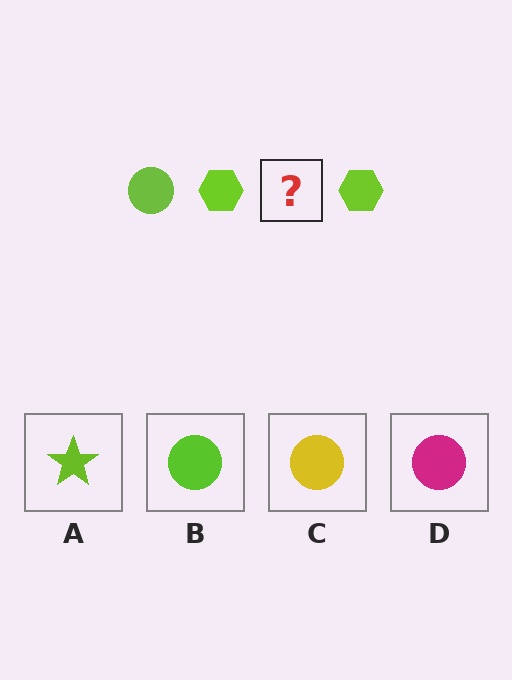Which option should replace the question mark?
Option B.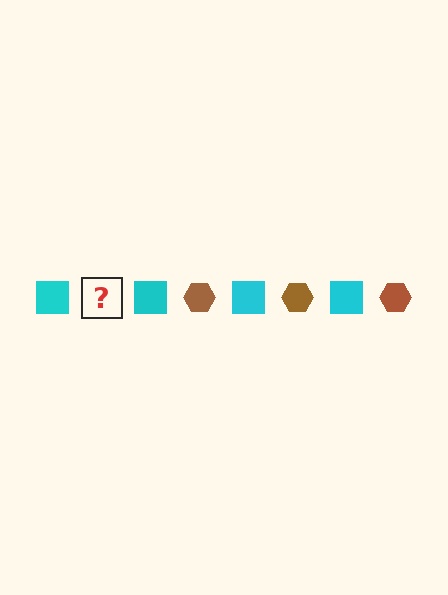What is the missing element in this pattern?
The missing element is a brown hexagon.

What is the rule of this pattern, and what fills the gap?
The rule is that the pattern alternates between cyan square and brown hexagon. The gap should be filled with a brown hexagon.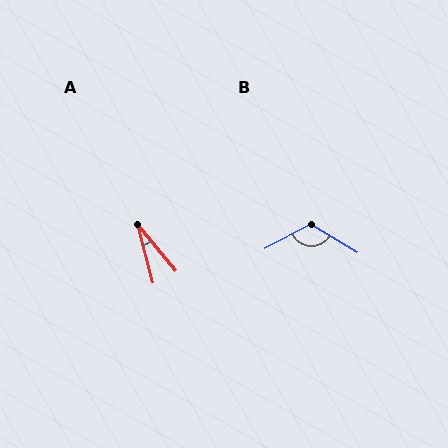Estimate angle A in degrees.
Approximately 25 degrees.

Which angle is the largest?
B, at approximately 121 degrees.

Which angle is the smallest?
A, at approximately 25 degrees.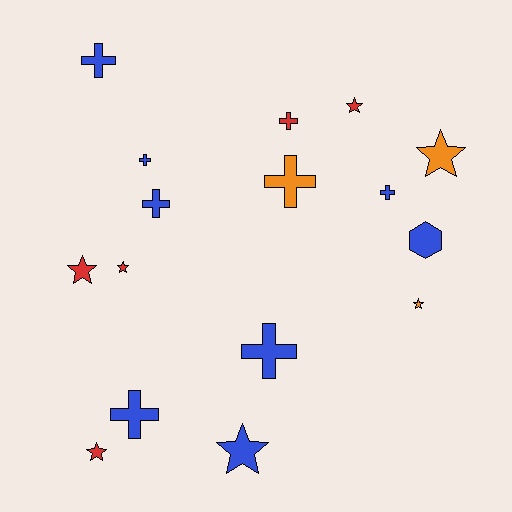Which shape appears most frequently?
Cross, with 8 objects.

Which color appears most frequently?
Blue, with 8 objects.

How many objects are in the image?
There are 16 objects.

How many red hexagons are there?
There are no red hexagons.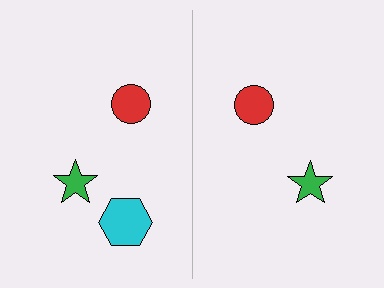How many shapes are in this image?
There are 5 shapes in this image.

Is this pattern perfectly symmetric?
No, the pattern is not perfectly symmetric. A cyan hexagon is missing from the right side.